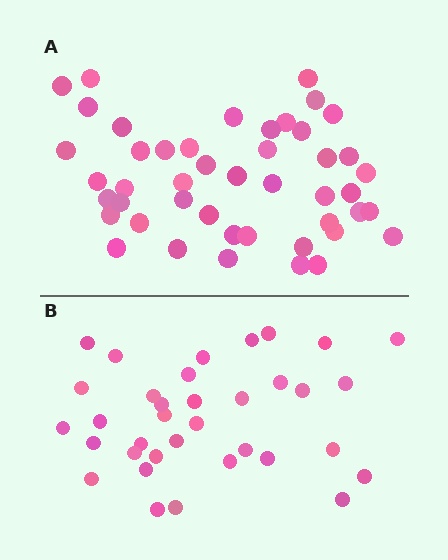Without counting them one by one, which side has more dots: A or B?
Region A (the top region) has more dots.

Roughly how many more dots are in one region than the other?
Region A has roughly 12 or so more dots than region B.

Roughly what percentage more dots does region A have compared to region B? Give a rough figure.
About 30% more.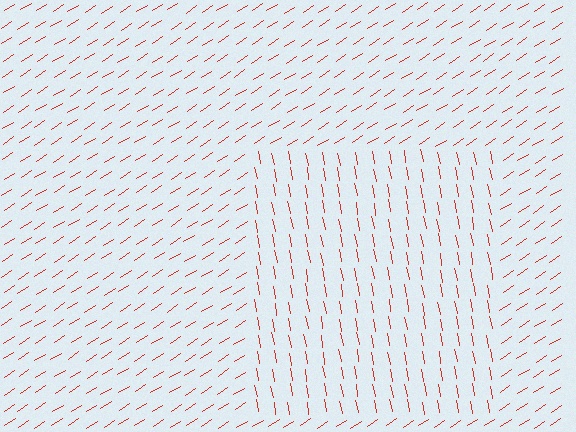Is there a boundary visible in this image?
Yes, there is a texture boundary formed by a change in line orientation.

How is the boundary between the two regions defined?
The boundary is defined purely by a change in line orientation (approximately 67 degrees difference). All lines are the same color and thickness.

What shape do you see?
I see a rectangle.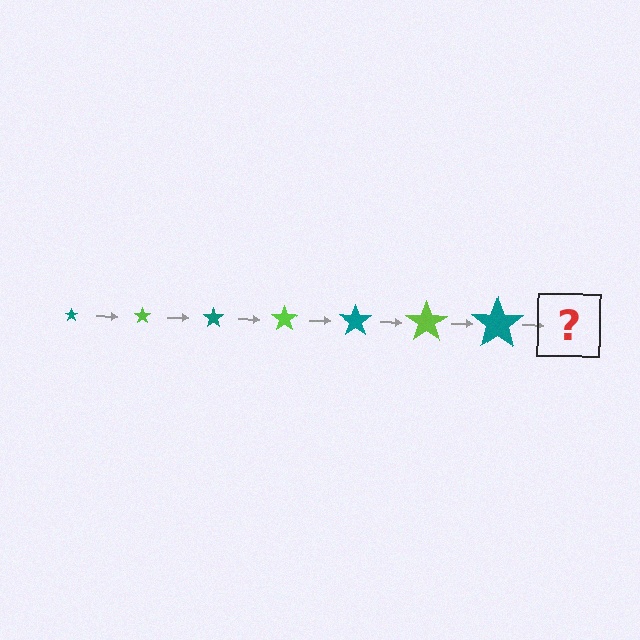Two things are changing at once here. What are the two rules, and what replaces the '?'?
The two rules are that the star grows larger each step and the color cycles through teal and lime. The '?' should be a lime star, larger than the previous one.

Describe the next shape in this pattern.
It should be a lime star, larger than the previous one.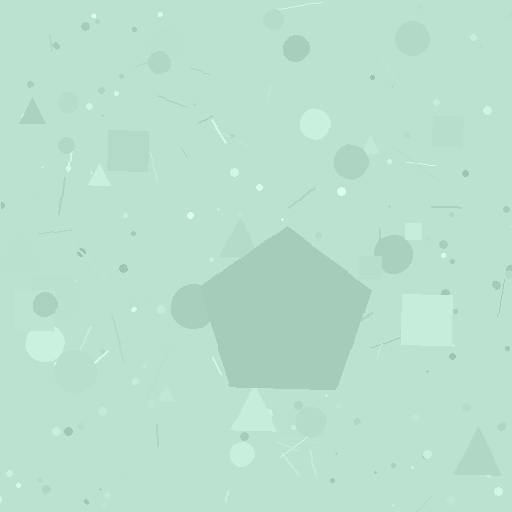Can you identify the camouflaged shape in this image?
The camouflaged shape is a pentagon.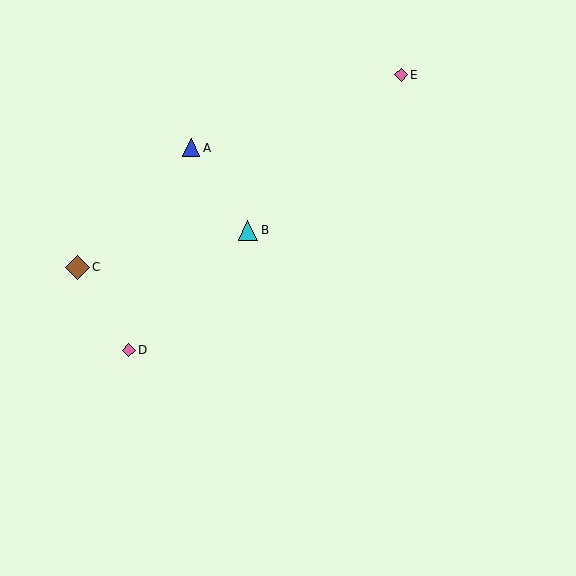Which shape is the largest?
The brown diamond (labeled C) is the largest.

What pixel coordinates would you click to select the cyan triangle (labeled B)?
Click at (248, 230) to select the cyan triangle B.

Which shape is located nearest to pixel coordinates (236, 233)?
The cyan triangle (labeled B) at (248, 230) is nearest to that location.